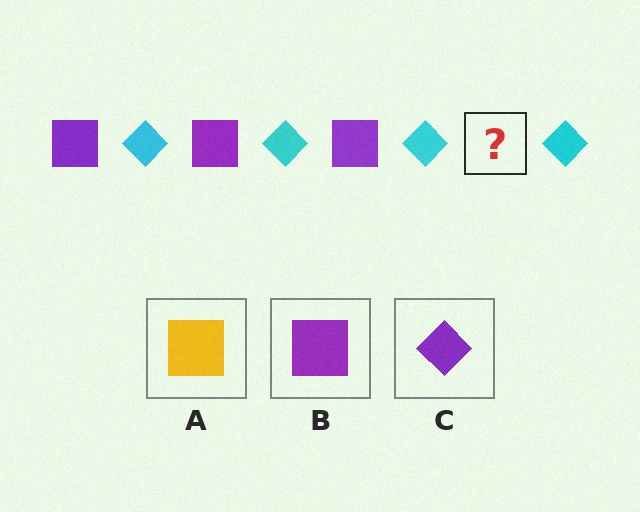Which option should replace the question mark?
Option B.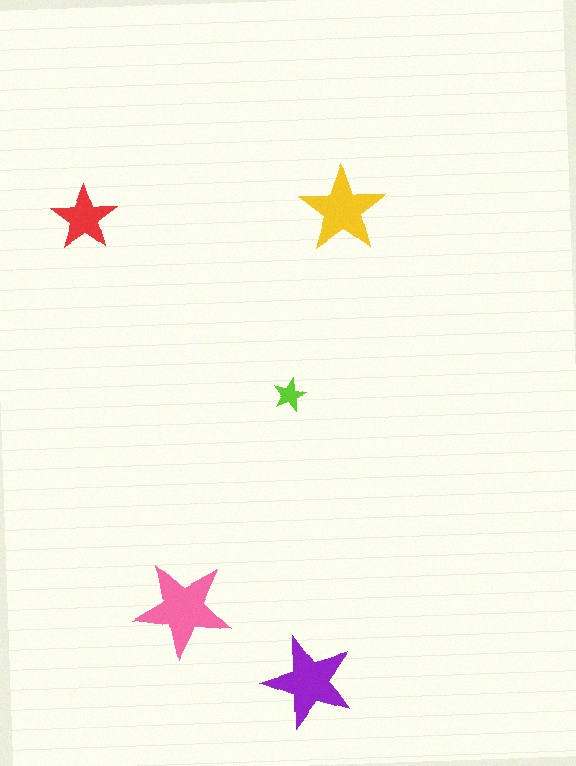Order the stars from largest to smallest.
the pink one, the purple one, the yellow one, the red one, the lime one.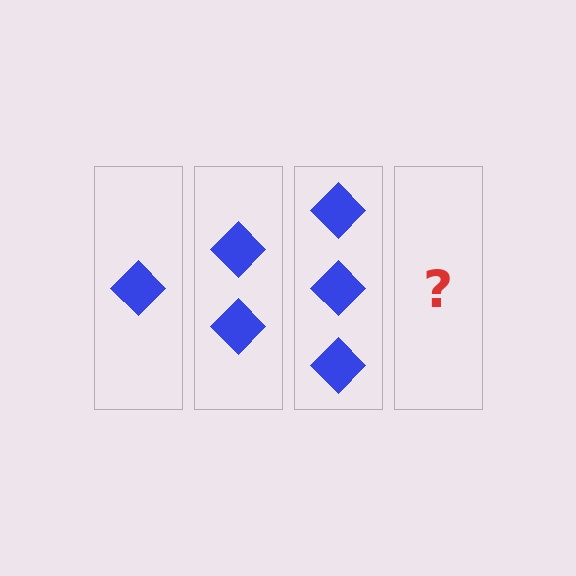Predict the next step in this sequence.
The next step is 4 diamonds.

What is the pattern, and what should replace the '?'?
The pattern is that each step adds one more diamond. The '?' should be 4 diamonds.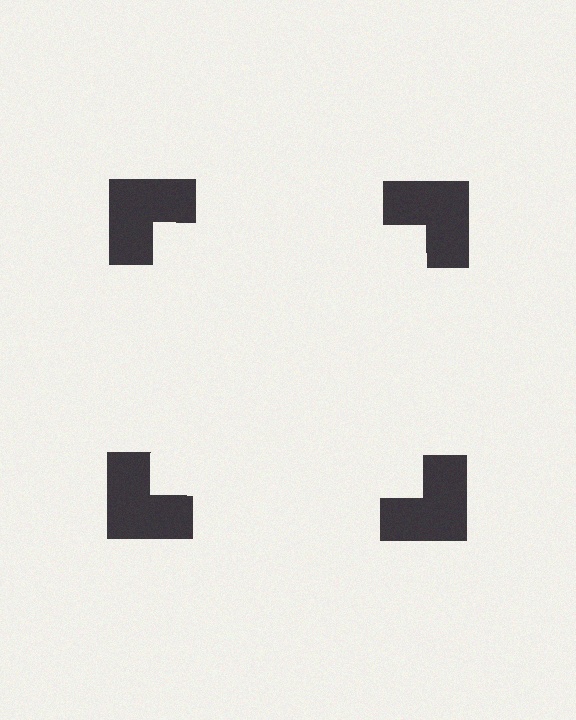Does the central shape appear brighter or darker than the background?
It typically appears slightly brighter than the background, even though no actual brightness change is drawn.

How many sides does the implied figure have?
4 sides.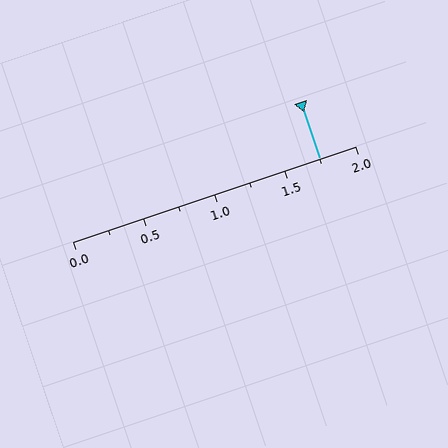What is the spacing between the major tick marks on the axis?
The major ticks are spaced 0.5 apart.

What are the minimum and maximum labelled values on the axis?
The axis runs from 0.0 to 2.0.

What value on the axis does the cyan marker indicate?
The marker indicates approximately 1.75.